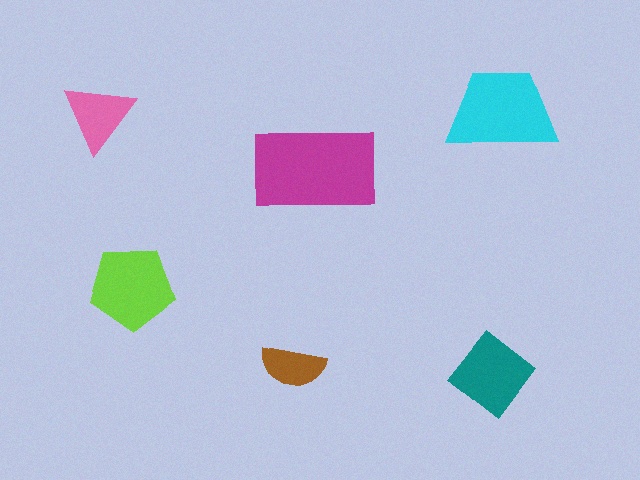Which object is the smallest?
The brown semicircle.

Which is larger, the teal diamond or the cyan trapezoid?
The cyan trapezoid.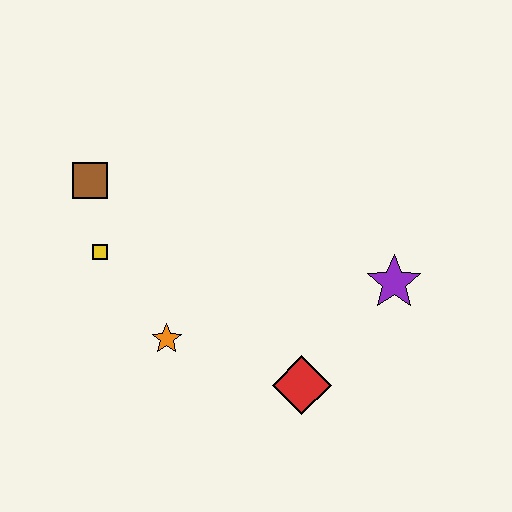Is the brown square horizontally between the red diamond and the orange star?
No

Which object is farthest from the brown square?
The purple star is farthest from the brown square.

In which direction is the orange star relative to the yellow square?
The orange star is below the yellow square.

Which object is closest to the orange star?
The yellow square is closest to the orange star.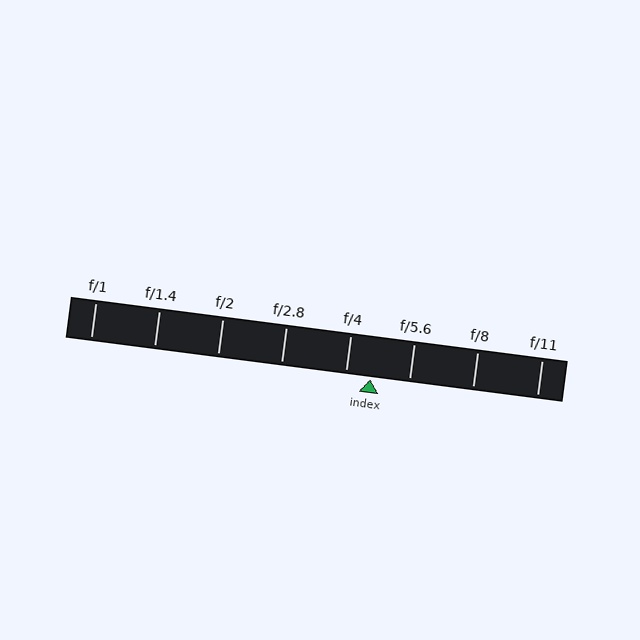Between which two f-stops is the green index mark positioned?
The index mark is between f/4 and f/5.6.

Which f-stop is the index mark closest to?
The index mark is closest to f/4.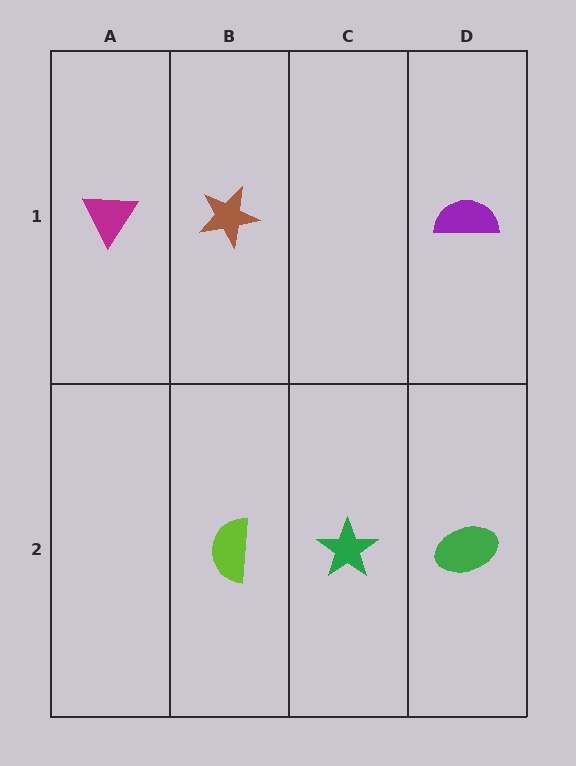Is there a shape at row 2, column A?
No, that cell is empty.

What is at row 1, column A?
A magenta triangle.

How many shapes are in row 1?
3 shapes.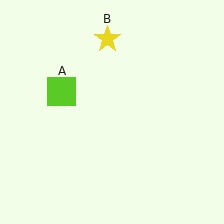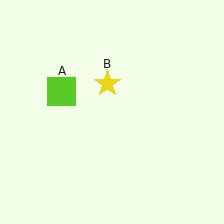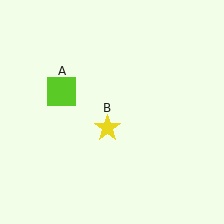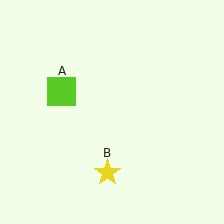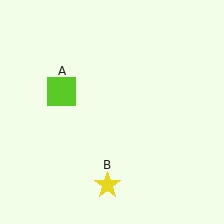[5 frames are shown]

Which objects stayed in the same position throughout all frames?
Lime square (object A) remained stationary.